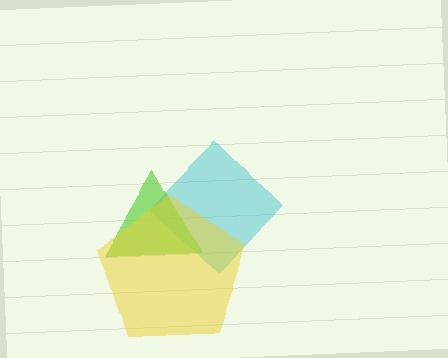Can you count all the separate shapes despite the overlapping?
Yes, there are 3 separate shapes.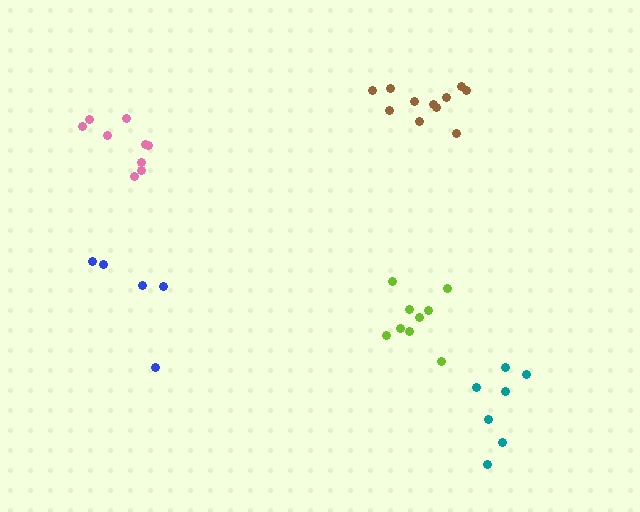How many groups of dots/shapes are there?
There are 5 groups.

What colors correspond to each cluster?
The clusters are colored: lime, pink, brown, blue, teal.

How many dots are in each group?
Group 1: 9 dots, Group 2: 9 dots, Group 3: 11 dots, Group 4: 5 dots, Group 5: 7 dots (41 total).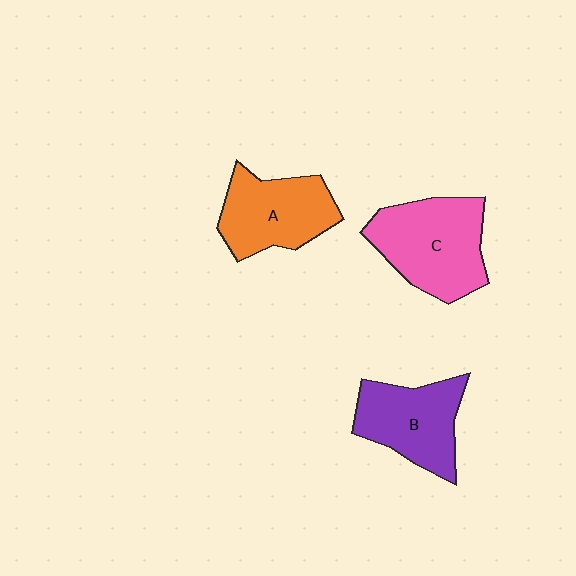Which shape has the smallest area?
Shape B (purple).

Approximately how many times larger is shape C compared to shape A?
Approximately 1.2 times.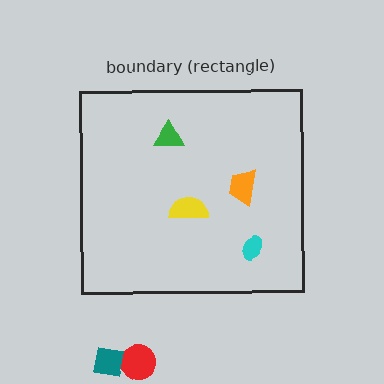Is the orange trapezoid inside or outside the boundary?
Inside.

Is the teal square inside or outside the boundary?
Outside.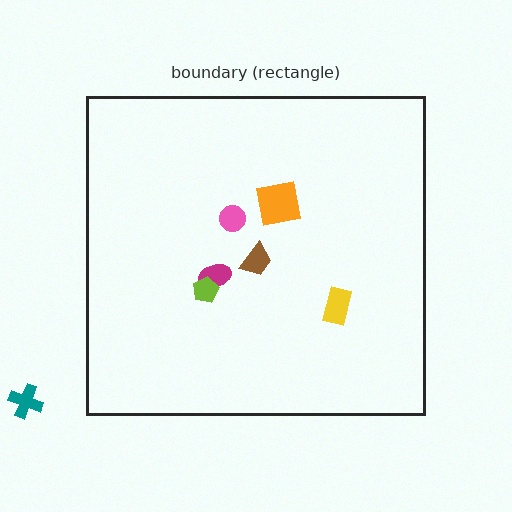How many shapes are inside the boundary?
6 inside, 1 outside.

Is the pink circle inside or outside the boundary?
Inside.